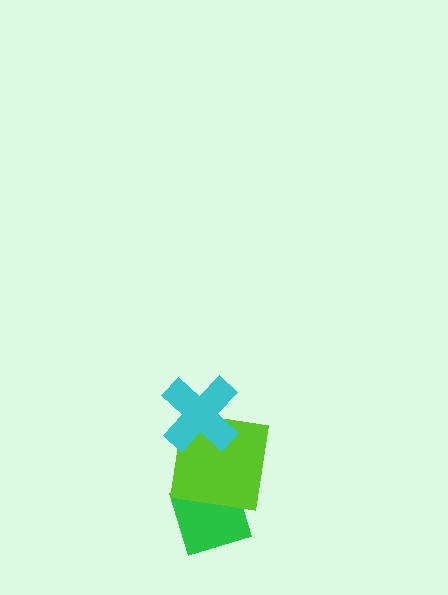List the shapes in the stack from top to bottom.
From top to bottom: the cyan cross, the lime square, the green diamond.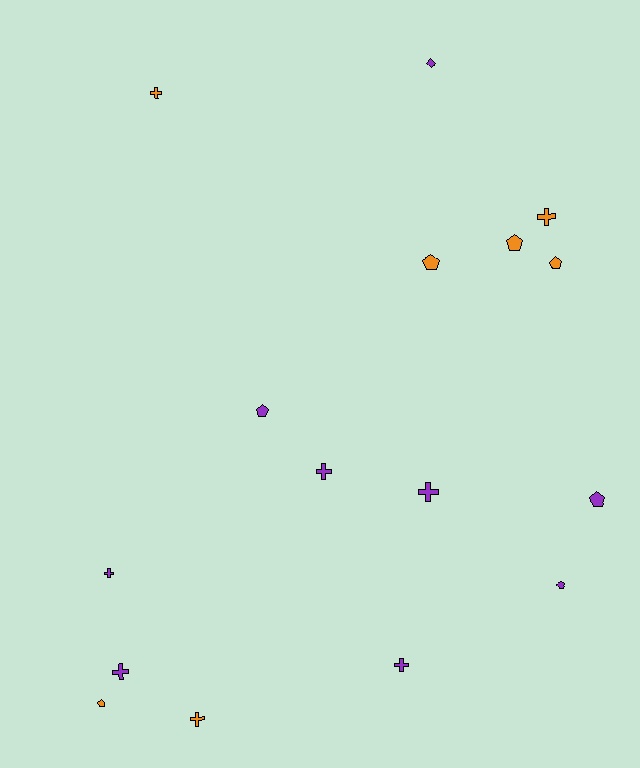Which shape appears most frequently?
Cross, with 8 objects.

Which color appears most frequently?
Purple, with 9 objects.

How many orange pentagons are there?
There are 4 orange pentagons.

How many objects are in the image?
There are 16 objects.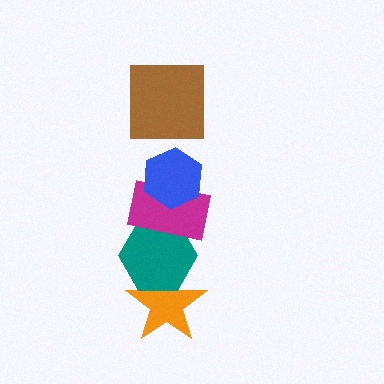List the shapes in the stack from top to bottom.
From top to bottom: the brown square, the blue hexagon, the magenta rectangle, the teal hexagon, the orange star.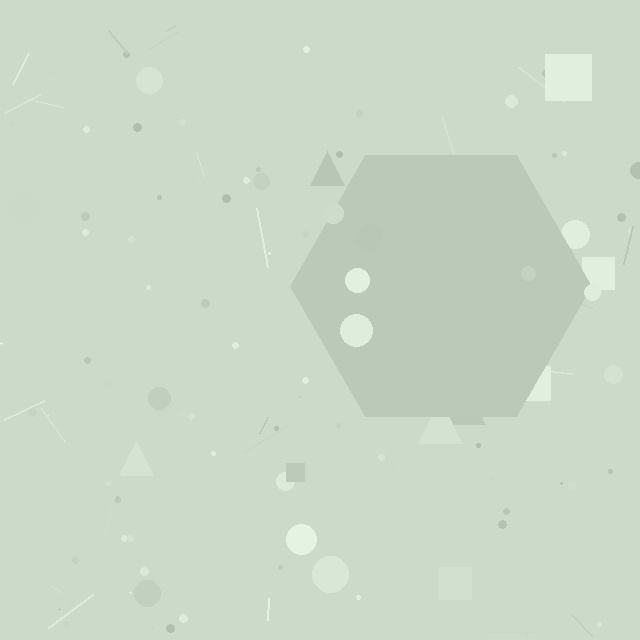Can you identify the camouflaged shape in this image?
The camouflaged shape is a hexagon.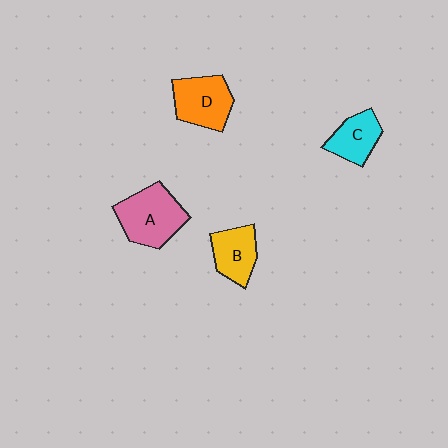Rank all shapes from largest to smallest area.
From largest to smallest: A (pink), D (orange), B (yellow), C (cyan).